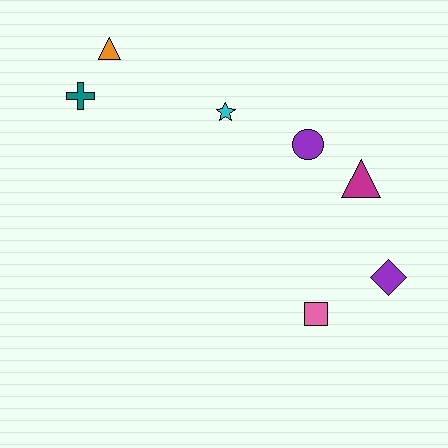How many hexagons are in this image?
There are no hexagons.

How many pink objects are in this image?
There is 1 pink object.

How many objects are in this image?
There are 7 objects.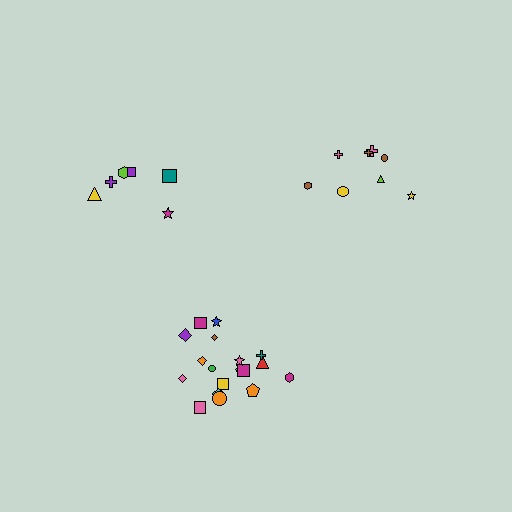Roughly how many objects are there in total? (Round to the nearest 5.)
Roughly 30 objects in total.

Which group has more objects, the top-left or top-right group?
The top-right group.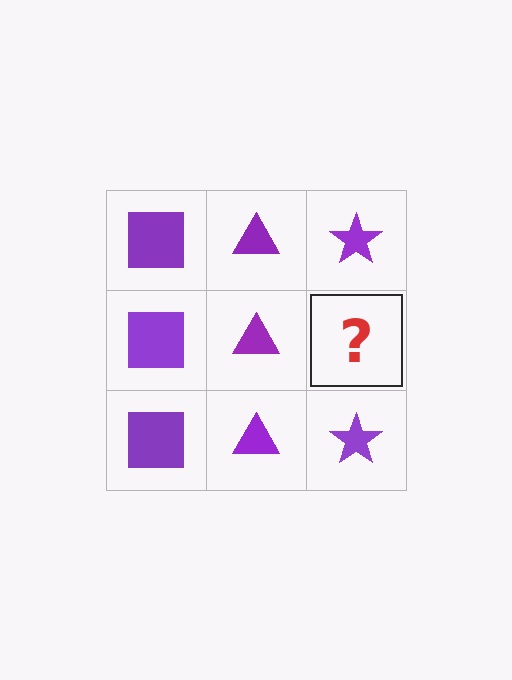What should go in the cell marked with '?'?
The missing cell should contain a purple star.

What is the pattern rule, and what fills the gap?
The rule is that each column has a consistent shape. The gap should be filled with a purple star.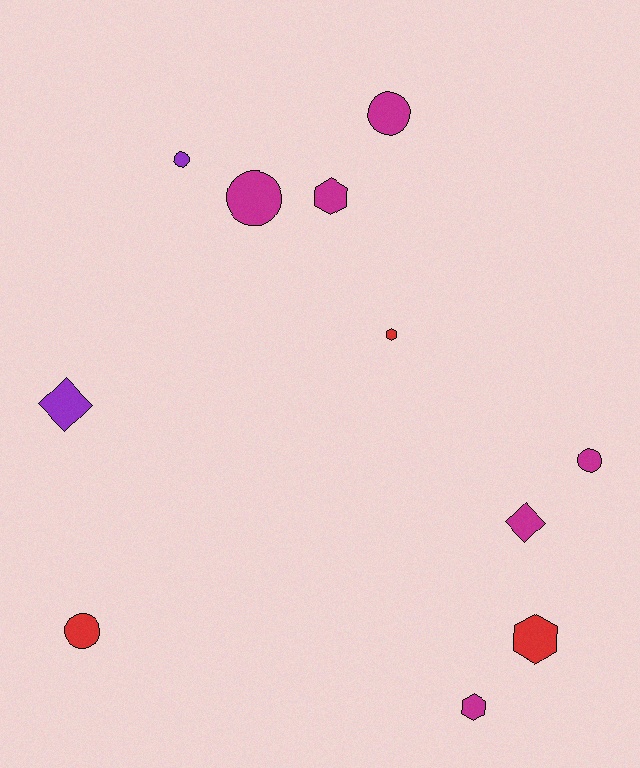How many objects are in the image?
There are 11 objects.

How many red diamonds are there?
There are no red diamonds.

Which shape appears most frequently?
Circle, with 5 objects.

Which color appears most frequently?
Magenta, with 6 objects.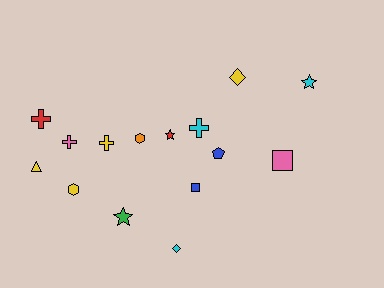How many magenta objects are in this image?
There are no magenta objects.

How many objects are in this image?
There are 15 objects.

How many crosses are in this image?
There are 4 crosses.